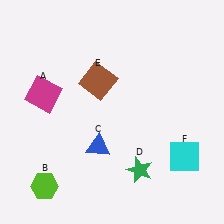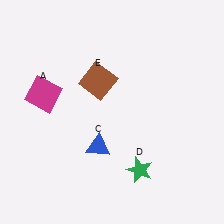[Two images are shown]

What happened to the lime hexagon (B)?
The lime hexagon (B) was removed in Image 2. It was in the bottom-left area of Image 1.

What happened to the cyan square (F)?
The cyan square (F) was removed in Image 2. It was in the bottom-right area of Image 1.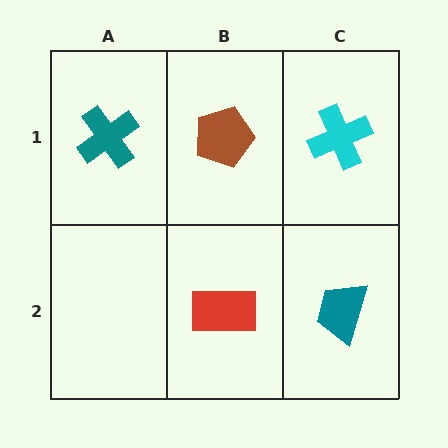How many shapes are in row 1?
3 shapes.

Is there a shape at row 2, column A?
No, that cell is empty.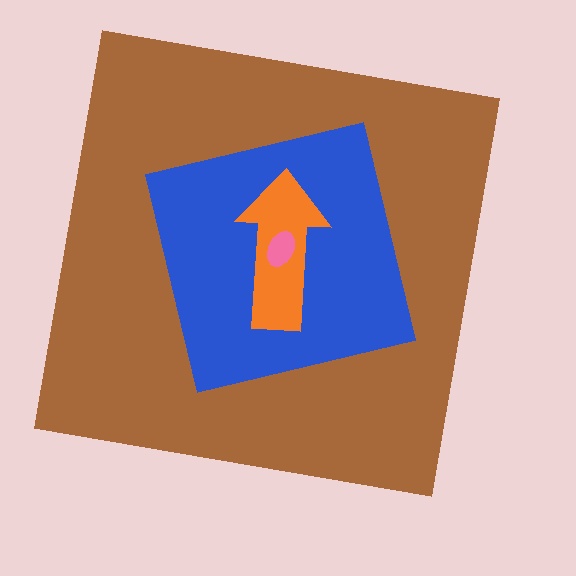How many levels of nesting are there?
4.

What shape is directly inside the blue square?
The orange arrow.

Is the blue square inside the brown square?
Yes.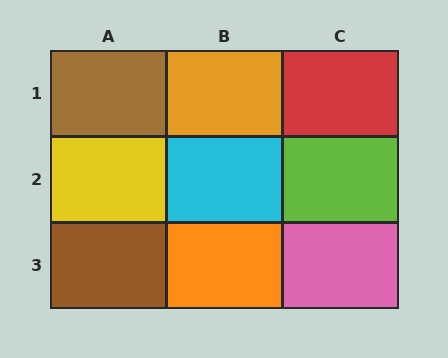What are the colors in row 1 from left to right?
Brown, orange, red.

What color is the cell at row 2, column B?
Cyan.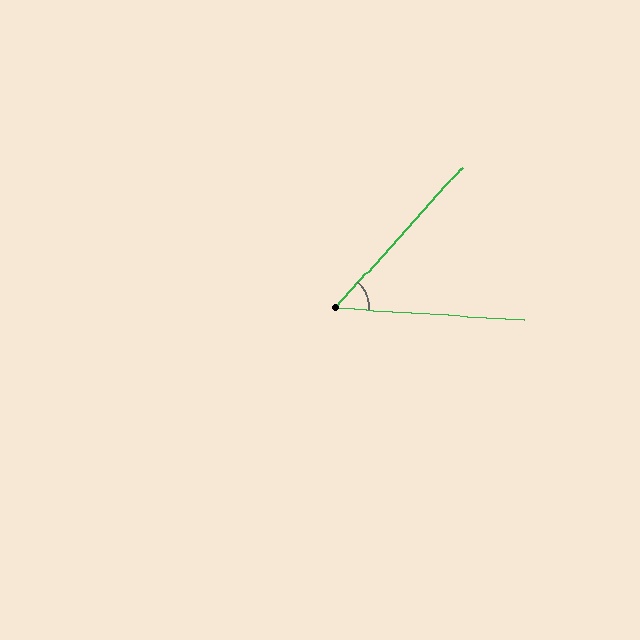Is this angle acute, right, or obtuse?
It is acute.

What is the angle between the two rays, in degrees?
Approximately 52 degrees.